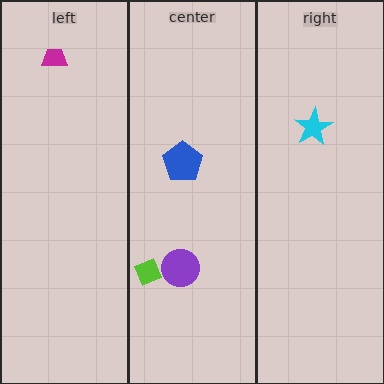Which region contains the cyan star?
The right region.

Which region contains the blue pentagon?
The center region.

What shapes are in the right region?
The cyan star.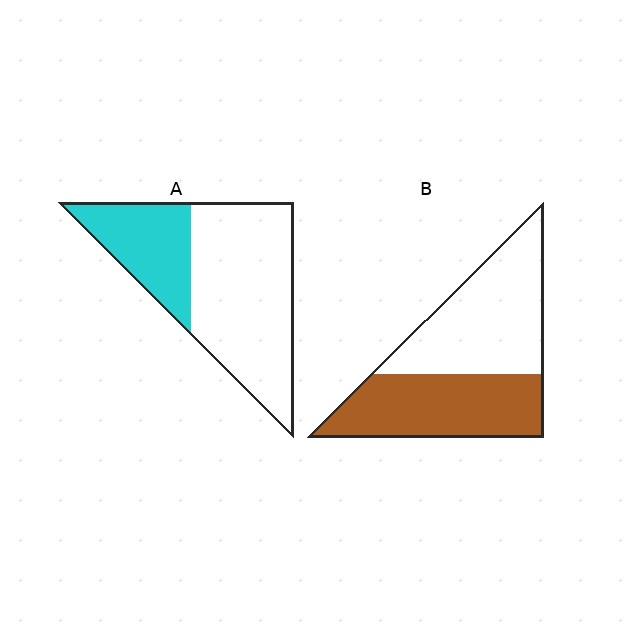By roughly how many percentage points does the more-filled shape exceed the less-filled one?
By roughly 15 percentage points (B over A).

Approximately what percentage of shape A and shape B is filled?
A is approximately 30% and B is approximately 45%.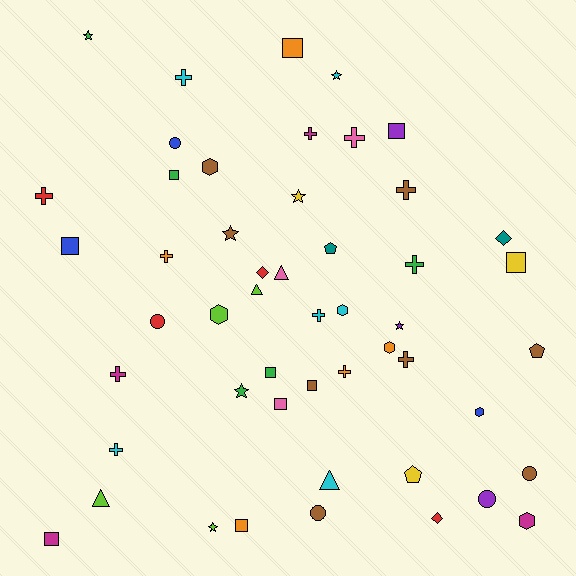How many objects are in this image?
There are 50 objects.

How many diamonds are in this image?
There are 3 diamonds.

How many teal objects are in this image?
There are 2 teal objects.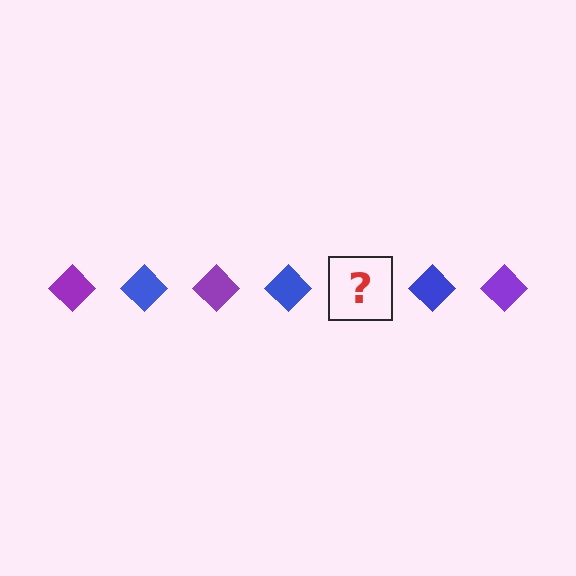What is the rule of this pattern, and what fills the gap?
The rule is that the pattern cycles through purple, blue diamonds. The gap should be filled with a purple diamond.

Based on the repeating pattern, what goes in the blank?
The blank should be a purple diamond.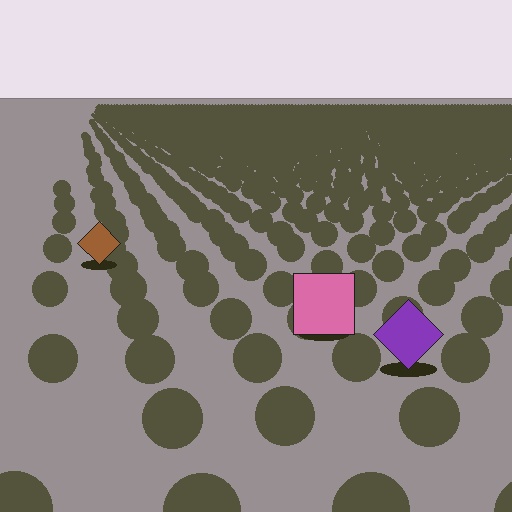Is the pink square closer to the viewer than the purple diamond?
No. The purple diamond is closer — you can tell from the texture gradient: the ground texture is coarser near it.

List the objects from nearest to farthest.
From nearest to farthest: the purple diamond, the pink square, the brown diamond.